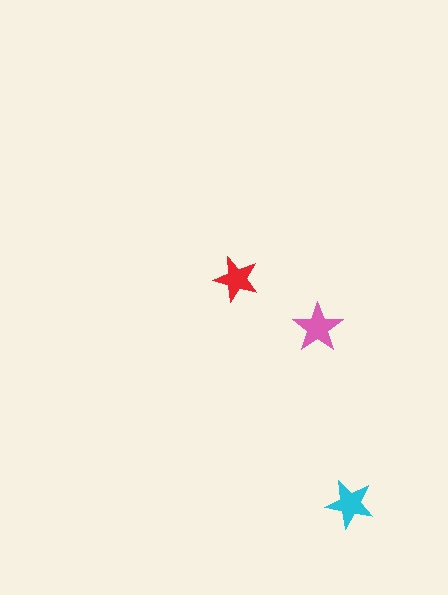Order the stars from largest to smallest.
the pink one, the cyan one, the red one.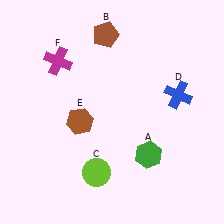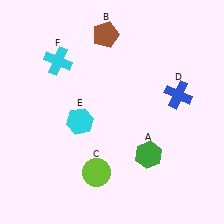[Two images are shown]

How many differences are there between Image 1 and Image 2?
There are 2 differences between the two images.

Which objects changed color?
E changed from brown to cyan. F changed from magenta to cyan.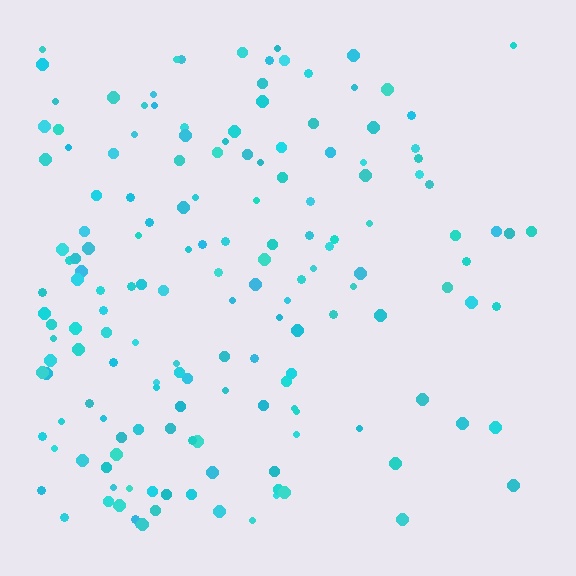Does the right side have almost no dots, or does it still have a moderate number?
Still a moderate number, just noticeably fewer than the left.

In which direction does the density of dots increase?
From right to left, with the left side densest.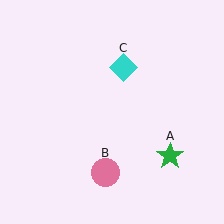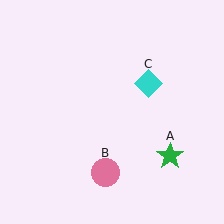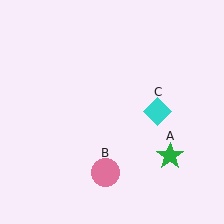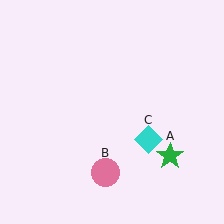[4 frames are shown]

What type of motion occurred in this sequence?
The cyan diamond (object C) rotated clockwise around the center of the scene.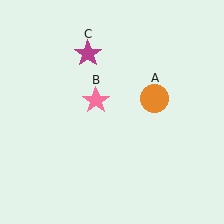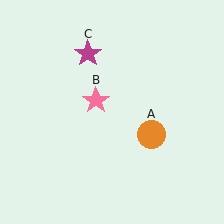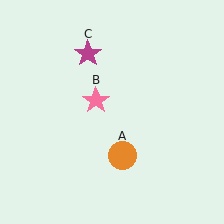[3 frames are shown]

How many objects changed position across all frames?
1 object changed position: orange circle (object A).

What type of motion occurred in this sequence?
The orange circle (object A) rotated clockwise around the center of the scene.